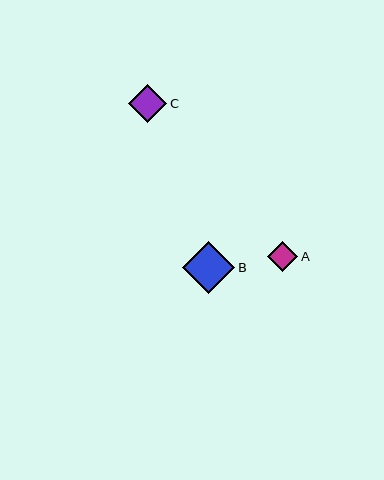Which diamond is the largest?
Diamond B is the largest with a size of approximately 52 pixels.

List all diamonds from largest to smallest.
From largest to smallest: B, C, A.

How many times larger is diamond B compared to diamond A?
Diamond B is approximately 1.7 times the size of diamond A.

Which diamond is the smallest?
Diamond A is the smallest with a size of approximately 30 pixels.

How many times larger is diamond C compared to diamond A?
Diamond C is approximately 1.3 times the size of diamond A.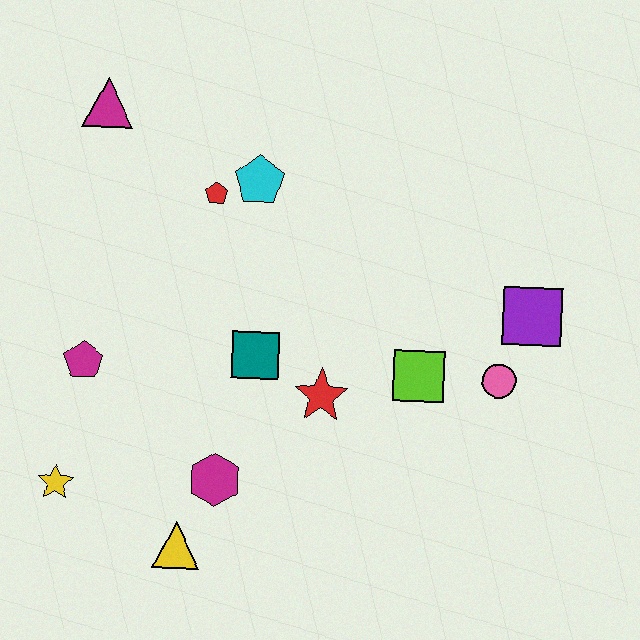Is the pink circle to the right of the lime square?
Yes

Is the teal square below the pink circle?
No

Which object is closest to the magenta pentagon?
The yellow star is closest to the magenta pentagon.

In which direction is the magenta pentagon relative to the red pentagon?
The magenta pentagon is below the red pentagon.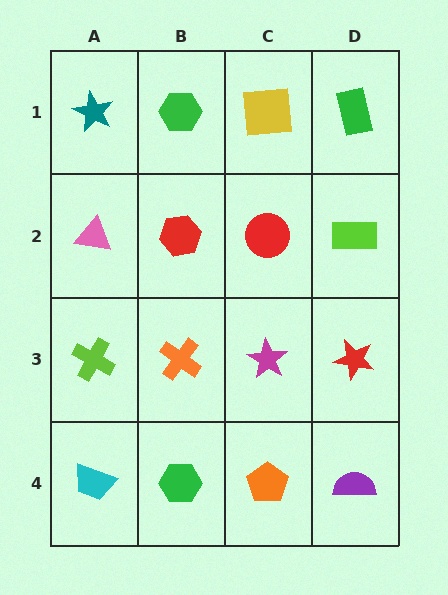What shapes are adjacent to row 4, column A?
A lime cross (row 3, column A), a green hexagon (row 4, column B).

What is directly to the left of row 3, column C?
An orange cross.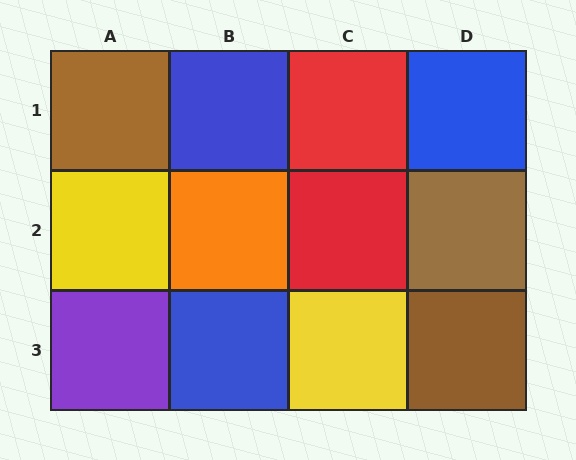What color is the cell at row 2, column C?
Red.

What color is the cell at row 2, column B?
Orange.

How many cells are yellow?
2 cells are yellow.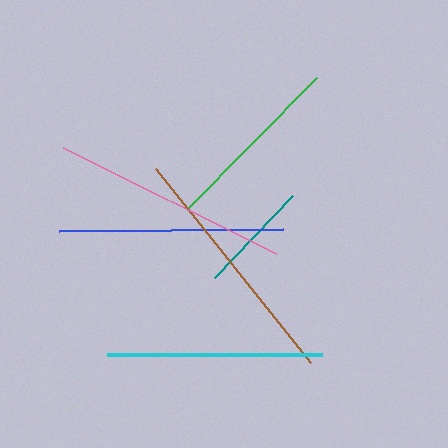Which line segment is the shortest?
The teal line is the shortest at approximately 113 pixels.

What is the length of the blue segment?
The blue segment is approximately 223 pixels long.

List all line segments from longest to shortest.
From longest to shortest: brown, pink, blue, cyan, green, teal.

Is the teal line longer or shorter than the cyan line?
The cyan line is longer than the teal line.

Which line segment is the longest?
The brown line is the longest at approximately 249 pixels.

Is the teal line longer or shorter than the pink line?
The pink line is longer than the teal line.